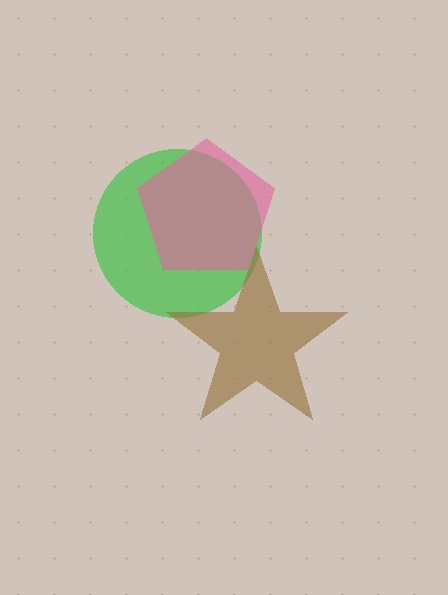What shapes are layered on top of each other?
The layered shapes are: a green circle, a brown star, a pink pentagon.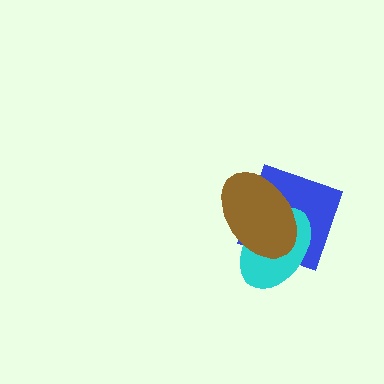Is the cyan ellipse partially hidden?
Yes, it is partially covered by another shape.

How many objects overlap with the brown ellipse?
2 objects overlap with the brown ellipse.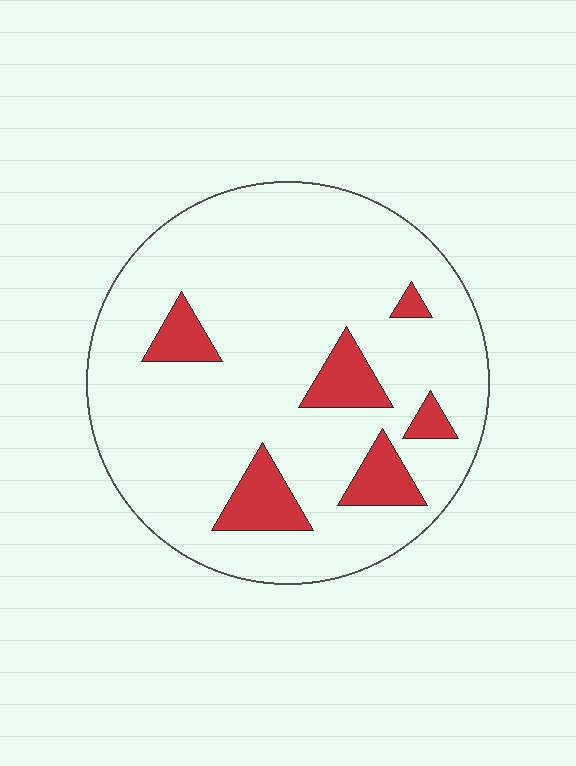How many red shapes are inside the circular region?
6.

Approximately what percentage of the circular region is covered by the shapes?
Approximately 15%.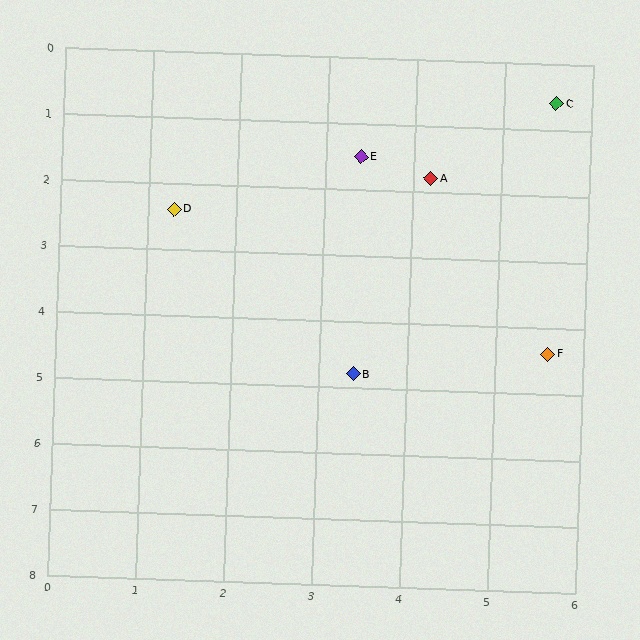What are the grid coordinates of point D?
Point D is at approximately (1.3, 2.4).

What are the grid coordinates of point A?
Point A is at approximately (4.2, 1.8).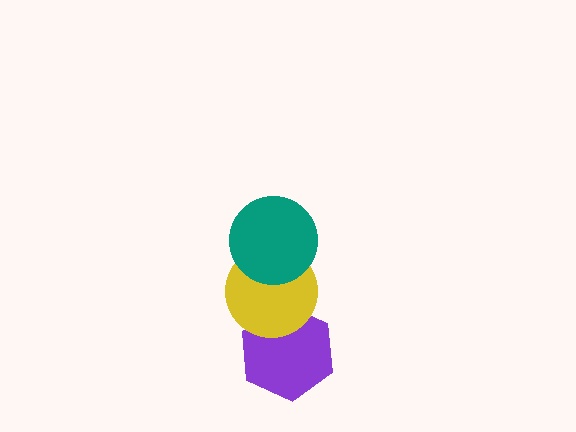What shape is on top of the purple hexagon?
The yellow circle is on top of the purple hexagon.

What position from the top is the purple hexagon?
The purple hexagon is 3rd from the top.